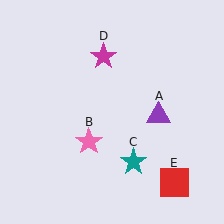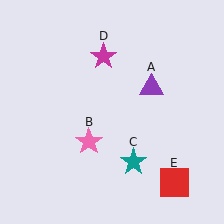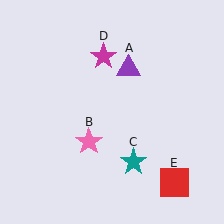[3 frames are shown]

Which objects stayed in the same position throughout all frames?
Pink star (object B) and teal star (object C) and magenta star (object D) and red square (object E) remained stationary.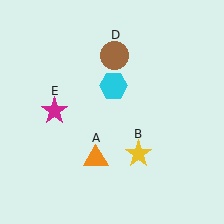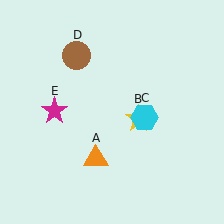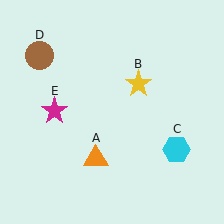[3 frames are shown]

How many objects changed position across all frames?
3 objects changed position: yellow star (object B), cyan hexagon (object C), brown circle (object D).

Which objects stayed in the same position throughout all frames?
Orange triangle (object A) and magenta star (object E) remained stationary.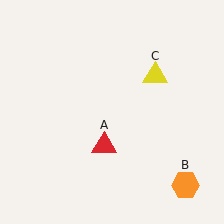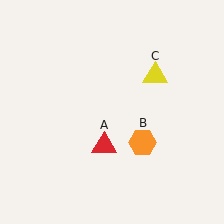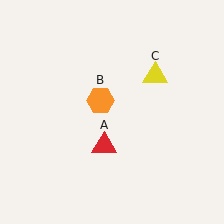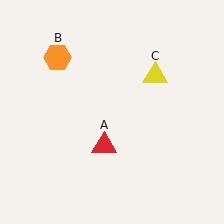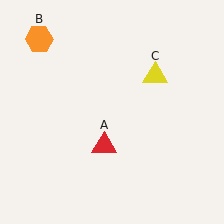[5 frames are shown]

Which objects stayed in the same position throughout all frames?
Red triangle (object A) and yellow triangle (object C) remained stationary.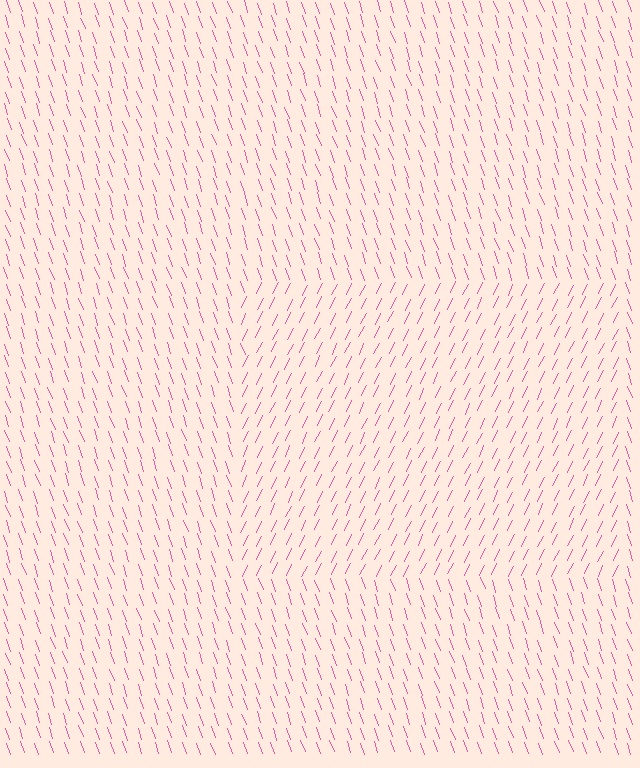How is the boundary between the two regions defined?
The boundary is defined purely by a change in line orientation (approximately 45 degrees difference). All lines are the same color and thickness.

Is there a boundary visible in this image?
Yes, there is a texture boundary formed by a change in line orientation.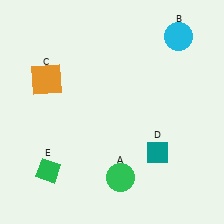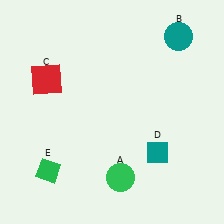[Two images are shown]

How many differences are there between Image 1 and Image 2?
There are 2 differences between the two images.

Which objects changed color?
B changed from cyan to teal. C changed from orange to red.